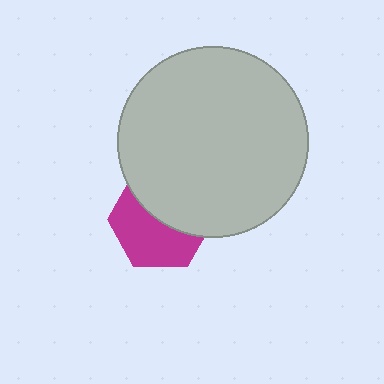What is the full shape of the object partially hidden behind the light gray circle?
The partially hidden object is a magenta hexagon.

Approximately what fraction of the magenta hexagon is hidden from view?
Roughly 47% of the magenta hexagon is hidden behind the light gray circle.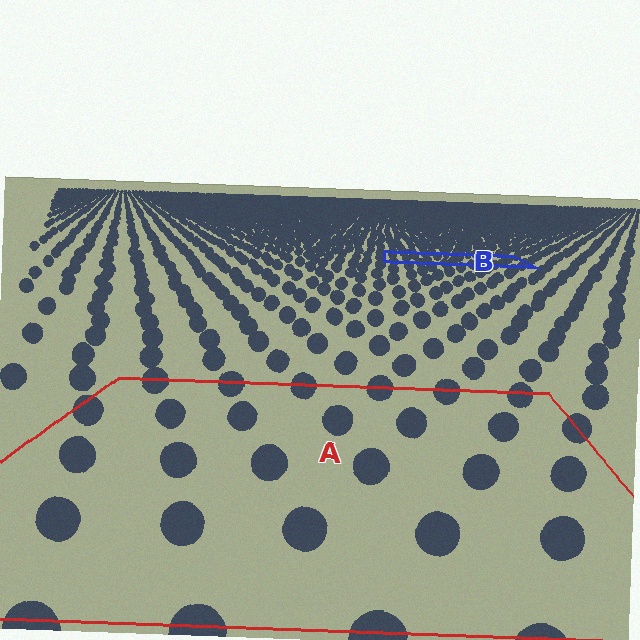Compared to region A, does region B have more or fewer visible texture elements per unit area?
Region B has more texture elements per unit area — they are packed more densely because it is farther away.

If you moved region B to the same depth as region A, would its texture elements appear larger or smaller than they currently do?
They would appear larger. At a closer depth, the same texture elements are projected at a bigger on-screen size.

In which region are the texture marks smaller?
The texture marks are smaller in region B, because it is farther away.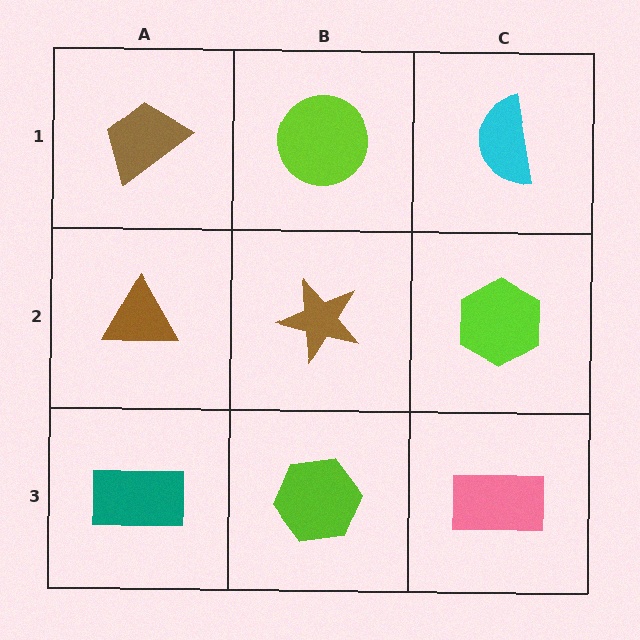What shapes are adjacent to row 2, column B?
A lime circle (row 1, column B), a lime hexagon (row 3, column B), a brown triangle (row 2, column A), a lime hexagon (row 2, column C).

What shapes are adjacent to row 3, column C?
A lime hexagon (row 2, column C), a lime hexagon (row 3, column B).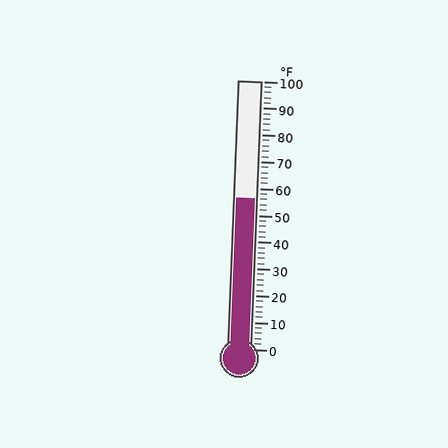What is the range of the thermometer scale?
The thermometer scale ranges from 0°F to 100°F.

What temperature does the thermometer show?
The thermometer shows approximately 56°F.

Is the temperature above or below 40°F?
The temperature is above 40°F.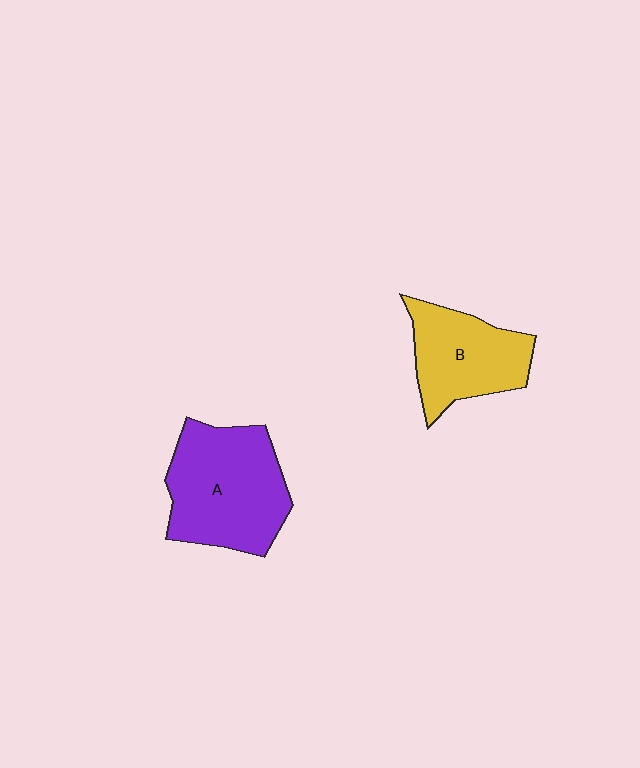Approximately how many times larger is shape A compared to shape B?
Approximately 1.4 times.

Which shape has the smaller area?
Shape B (yellow).